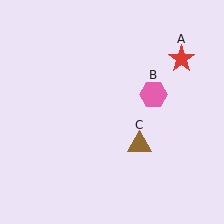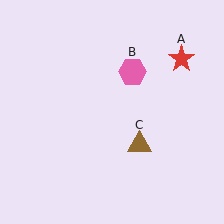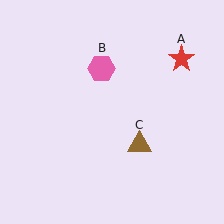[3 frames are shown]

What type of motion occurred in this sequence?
The pink hexagon (object B) rotated counterclockwise around the center of the scene.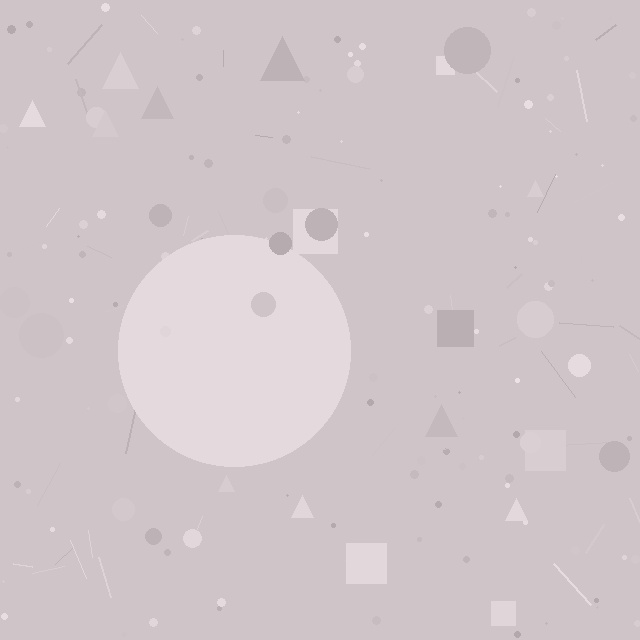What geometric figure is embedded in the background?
A circle is embedded in the background.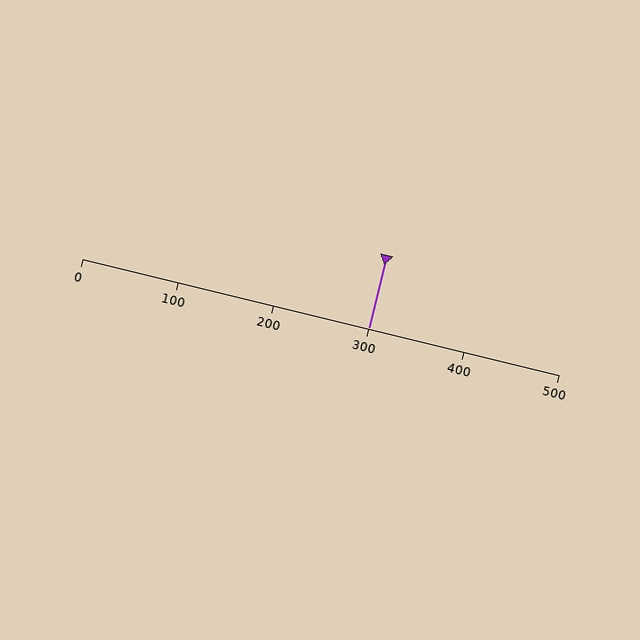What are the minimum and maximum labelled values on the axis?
The axis runs from 0 to 500.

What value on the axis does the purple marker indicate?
The marker indicates approximately 300.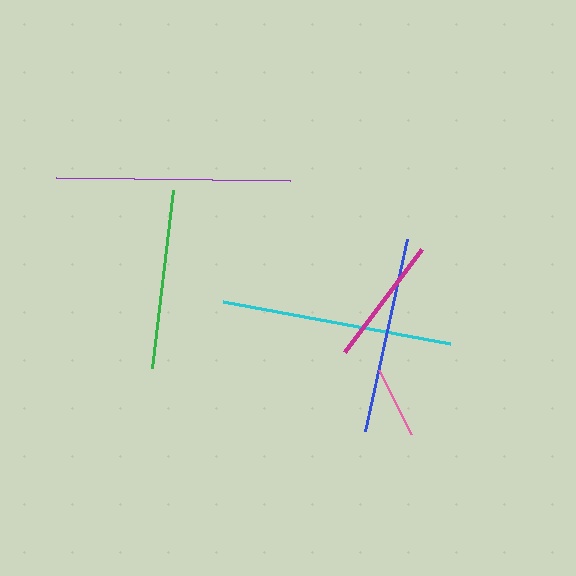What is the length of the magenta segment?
The magenta segment is approximately 128 pixels long.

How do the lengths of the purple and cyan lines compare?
The purple and cyan lines are approximately the same length.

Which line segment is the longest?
The purple line is the longest at approximately 234 pixels.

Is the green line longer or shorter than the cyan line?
The cyan line is longer than the green line.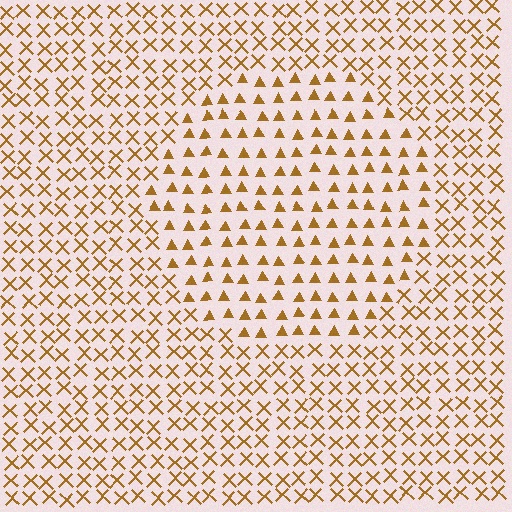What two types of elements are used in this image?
The image uses triangles inside the circle region and X marks outside it.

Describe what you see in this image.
The image is filled with small brown elements arranged in a uniform grid. A circle-shaped region contains triangles, while the surrounding area contains X marks. The boundary is defined purely by the change in element shape.